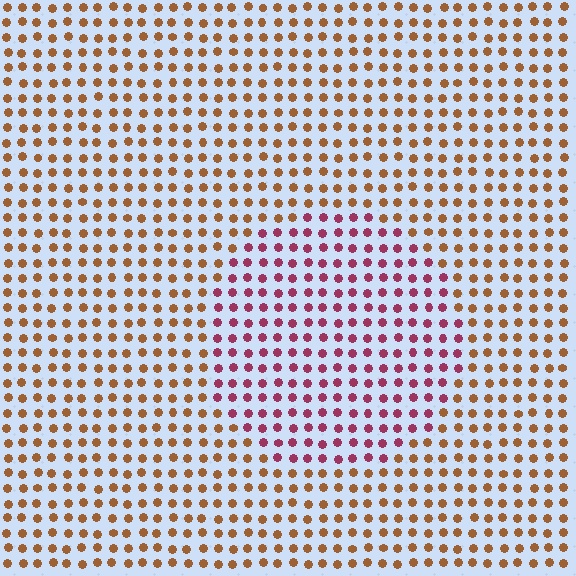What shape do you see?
I see a circle.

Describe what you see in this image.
The image is filled with small brown elements in a uniform arrangement. A circle-shaped region is visible where the elements are tinted to a slightly different hue, forming a subtle color boundary.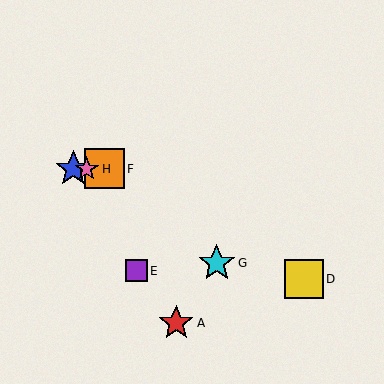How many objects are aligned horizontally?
4 objects (B, C, F, H) are aligned horizontally.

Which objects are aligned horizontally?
Objects B, C, F, H are aligned horizontally.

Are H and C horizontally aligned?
Yes, both are at y≈169.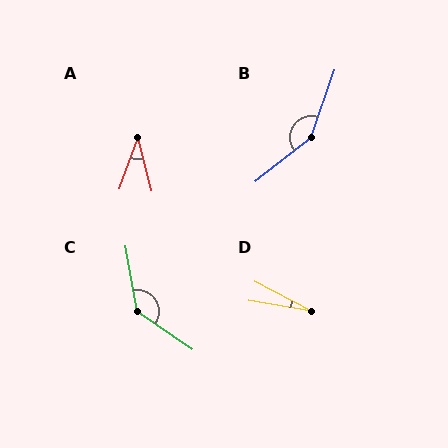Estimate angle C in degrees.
Approximately 134 degrees.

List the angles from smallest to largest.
D (18°), A (33°), C (134°), B (148°).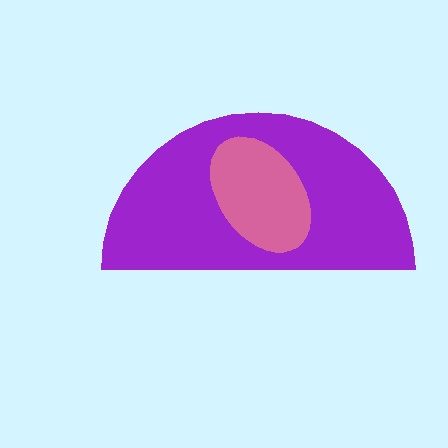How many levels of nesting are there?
2.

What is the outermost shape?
The purple semicircle.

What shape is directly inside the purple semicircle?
The pink ellipse.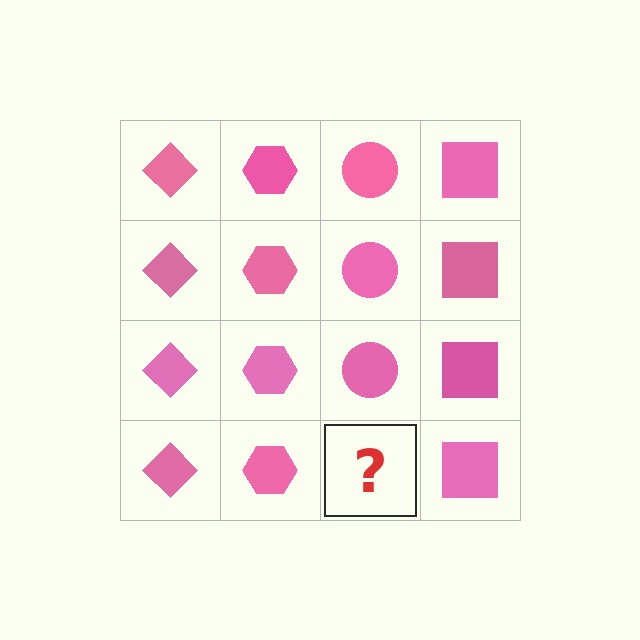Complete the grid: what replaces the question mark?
The question mark should be replaced with a pink circle.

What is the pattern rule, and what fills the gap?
The rule is that each column has a consistent shape. The gap should be filled with a pink circle.